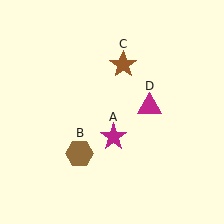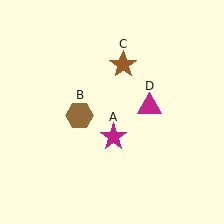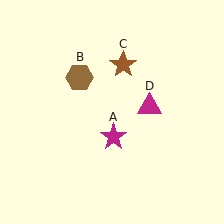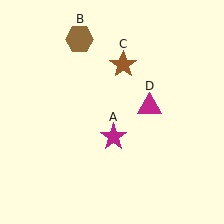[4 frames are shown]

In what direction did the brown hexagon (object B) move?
The brown hexagon (object B) moved up.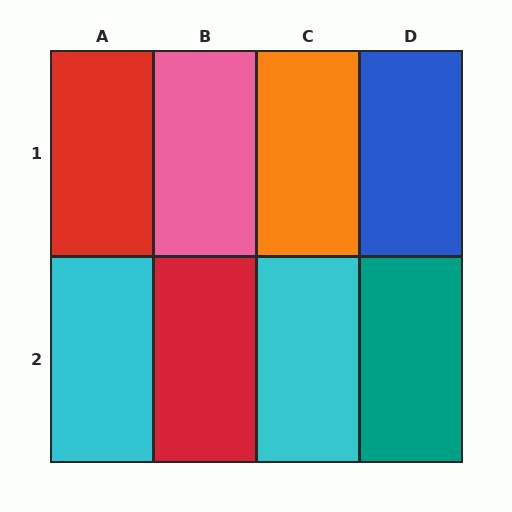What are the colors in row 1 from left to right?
Red, pink, orange, blue.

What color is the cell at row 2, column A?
Cyan.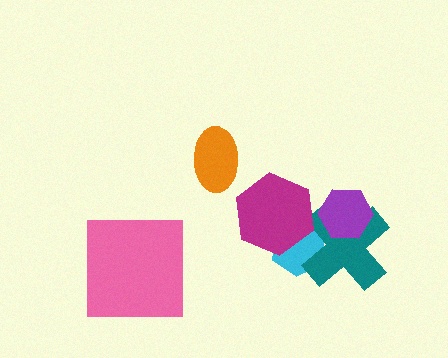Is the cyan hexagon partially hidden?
Yes, it is partially covered by another shape.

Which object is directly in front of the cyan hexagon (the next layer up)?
The teal cross is directly in front of the cyan hexagon.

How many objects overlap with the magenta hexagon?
2 objects overlap with the magenta hexagon.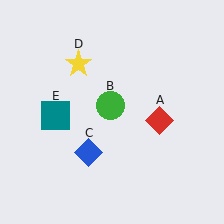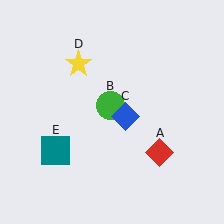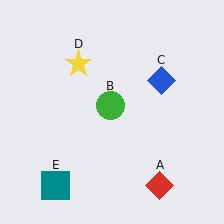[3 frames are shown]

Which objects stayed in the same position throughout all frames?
Green circle (object B) and yellow star (object D) remained stationary.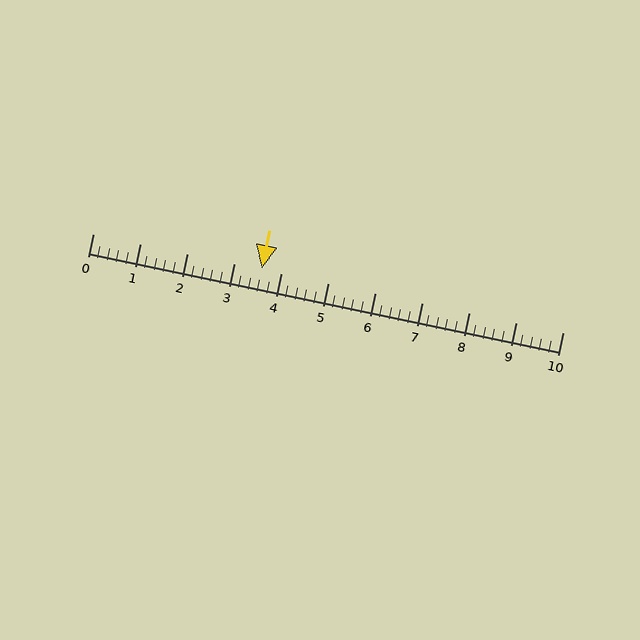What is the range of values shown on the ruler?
The ruler shows values from 0 to 10.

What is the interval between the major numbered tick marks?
The major tick marks are spaced 1 units apart.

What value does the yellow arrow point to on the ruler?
The yellow arrow points to approximately 3.6.